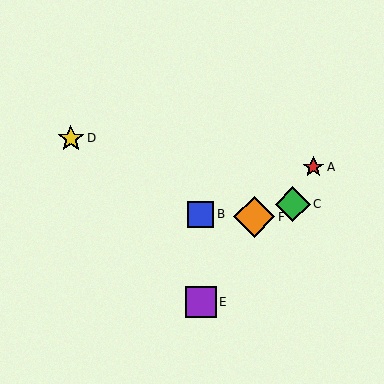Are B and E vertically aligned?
Yes, both are at x≈201.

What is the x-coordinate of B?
Object B is at x≈201.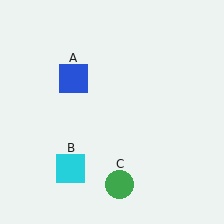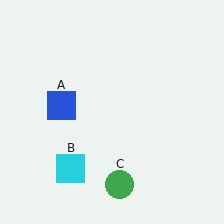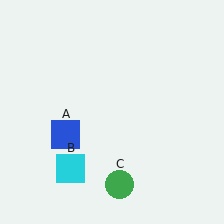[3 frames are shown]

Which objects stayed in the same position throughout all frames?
Cyan square (object B) and green circle (object C) remained stationary.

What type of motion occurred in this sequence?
The blue square (object A) rotated counterclockwise around the center of the scene.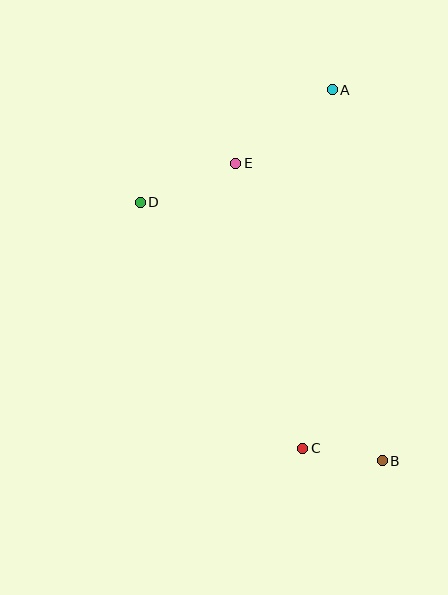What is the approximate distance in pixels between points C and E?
The distance between C and E is approximately 293 pixels.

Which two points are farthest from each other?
Points A and B are farthest from each other.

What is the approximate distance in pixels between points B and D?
The distance between B and D is approximately 354 pixels.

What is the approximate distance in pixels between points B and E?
The distance between B and E is approximately 332 pixels.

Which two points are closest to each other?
Points B and C are closest to each other.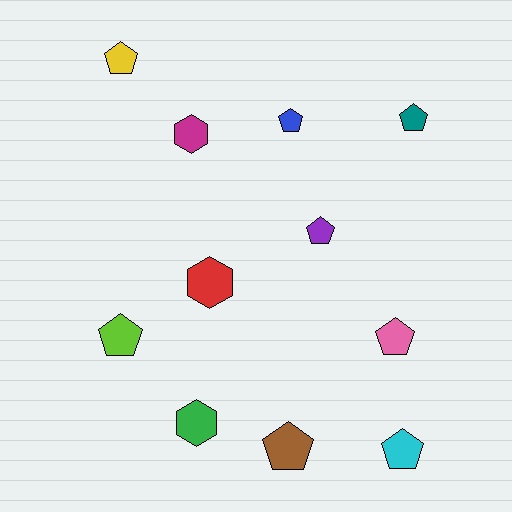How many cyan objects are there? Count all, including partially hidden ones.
There is 1 cyan object.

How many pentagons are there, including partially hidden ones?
There are 8 pentagons.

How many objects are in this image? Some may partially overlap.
There are 11 objects.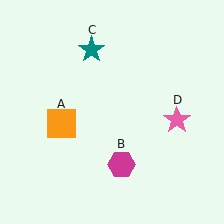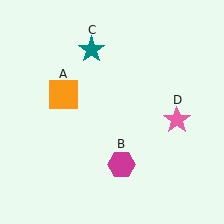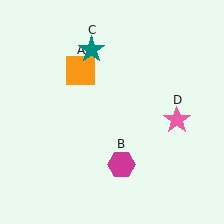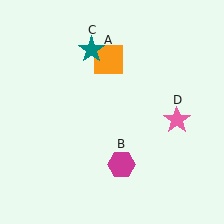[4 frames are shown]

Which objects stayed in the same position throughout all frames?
Magenta hexagon (object B) and teal star (object C) and pink star (object D) remained stationary.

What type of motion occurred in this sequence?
The orange square (object A) rotated clockwise around the center of the scene.